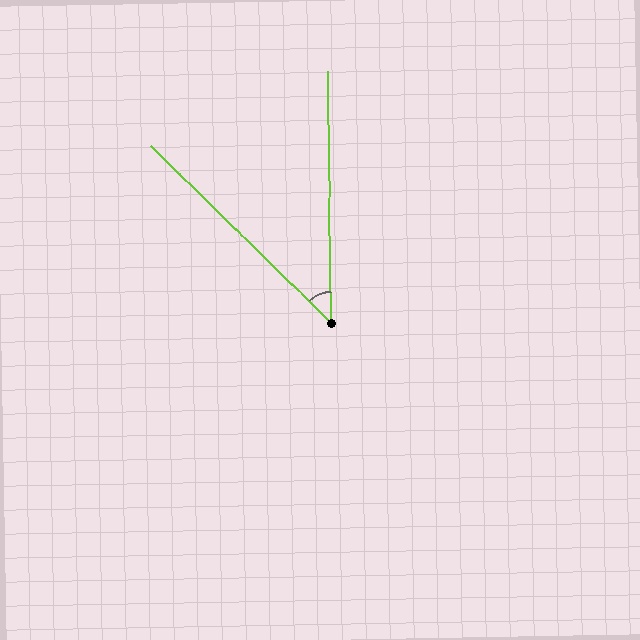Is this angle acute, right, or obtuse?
It is acute.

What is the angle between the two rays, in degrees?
Approximately 45 degrees.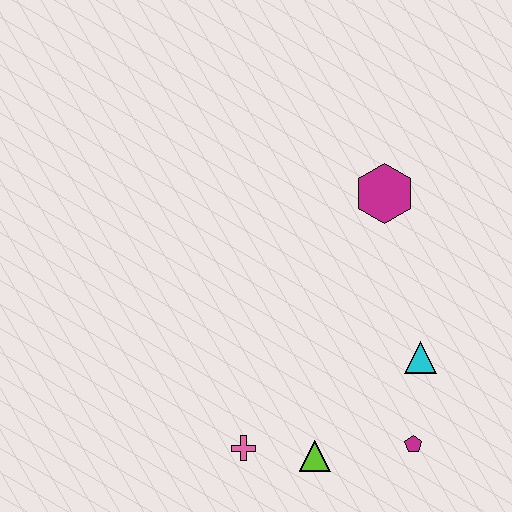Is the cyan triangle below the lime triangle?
No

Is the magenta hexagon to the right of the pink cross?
Yes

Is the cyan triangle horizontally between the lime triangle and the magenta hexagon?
No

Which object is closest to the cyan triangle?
The magenta pentagon is closest to the cyan triangle.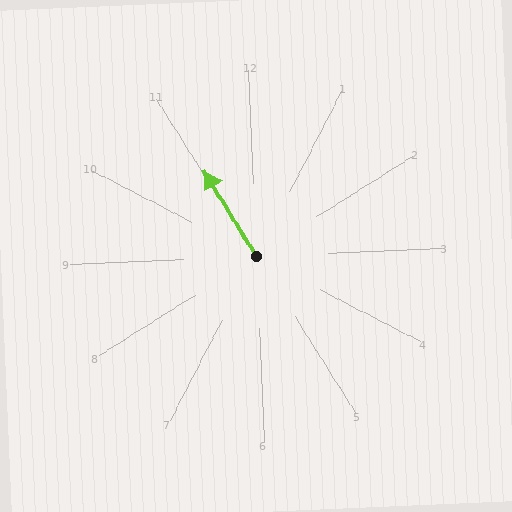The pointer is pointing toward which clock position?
Roughly 11 o'clock.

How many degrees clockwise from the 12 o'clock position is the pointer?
Approximately 331 degrees.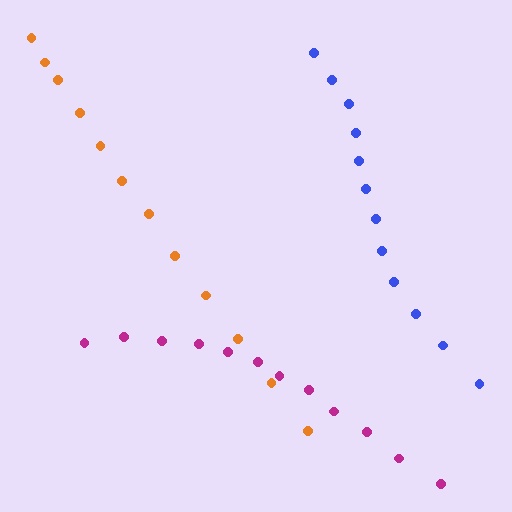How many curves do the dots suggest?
There are 3 distinct paths.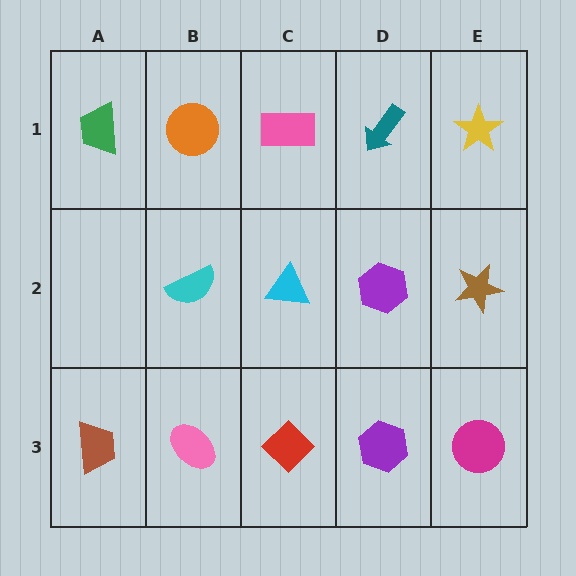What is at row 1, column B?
An orange circle.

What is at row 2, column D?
A purple hexagon.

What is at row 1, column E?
A yellow star.